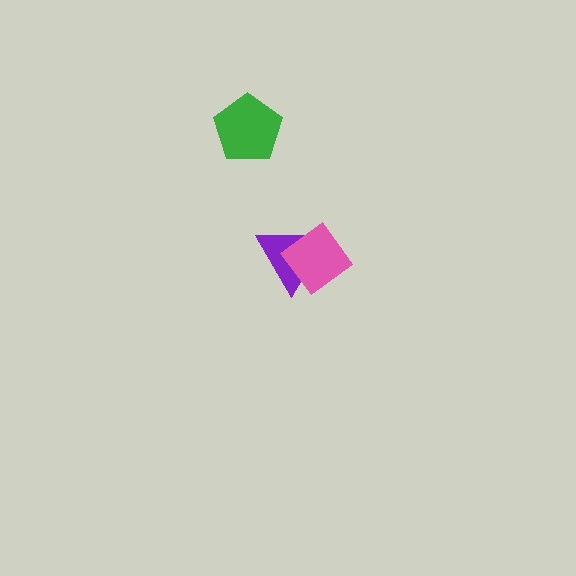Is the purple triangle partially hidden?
Yes, it is partially covered by another shape.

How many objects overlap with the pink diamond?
1 object overlaps with the pink diamond.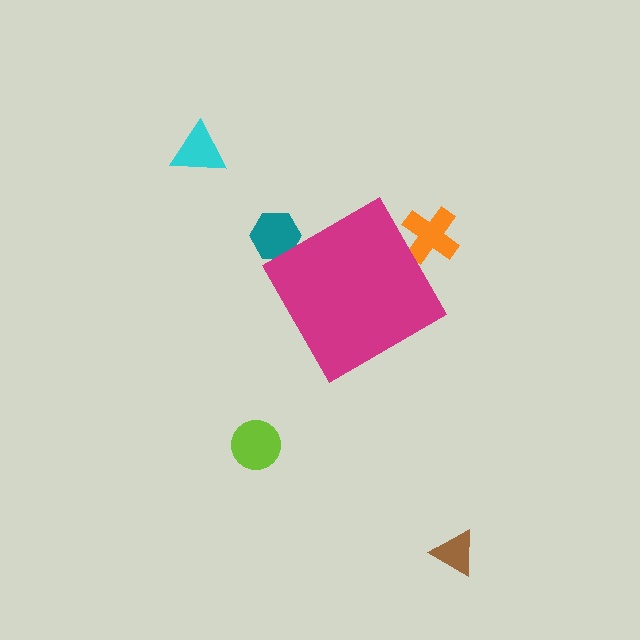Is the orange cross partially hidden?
Yes, the orange cross is partially hidden behind the magenta diamond.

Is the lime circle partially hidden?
No, the lime circle is fully visible.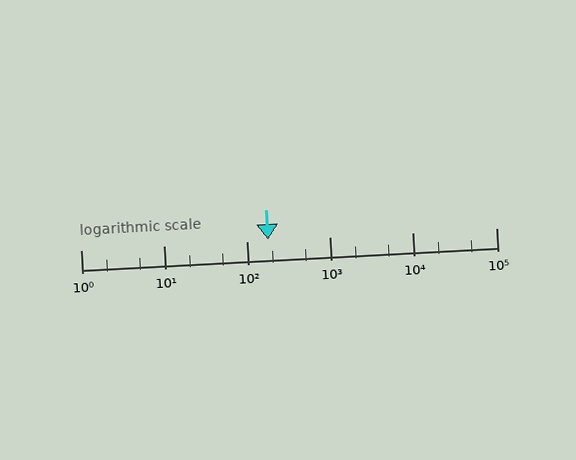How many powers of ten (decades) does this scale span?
The scale spans 5 decades, from 1 to 100000.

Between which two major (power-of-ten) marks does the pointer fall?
The pointer is between 100 and 1000.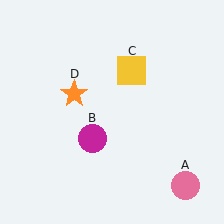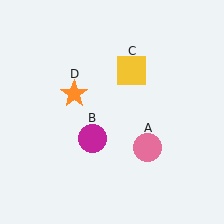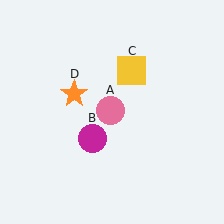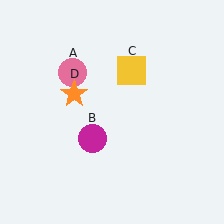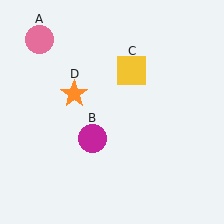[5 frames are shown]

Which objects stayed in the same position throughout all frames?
Magenta circle (object B) and yellow square (object C) and orange star (object D) remained stationary.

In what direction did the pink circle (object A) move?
The pink circle (object A) moved up and to the left.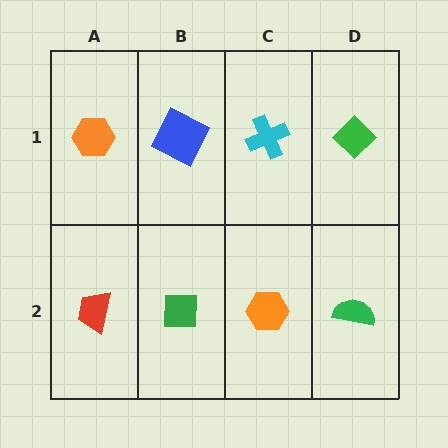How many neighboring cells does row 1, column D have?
2.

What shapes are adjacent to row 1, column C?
An orange hexagon (row 2, column C), a blue square (row 1, column B), a green diamond (row 1, column D).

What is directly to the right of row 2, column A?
A green square.